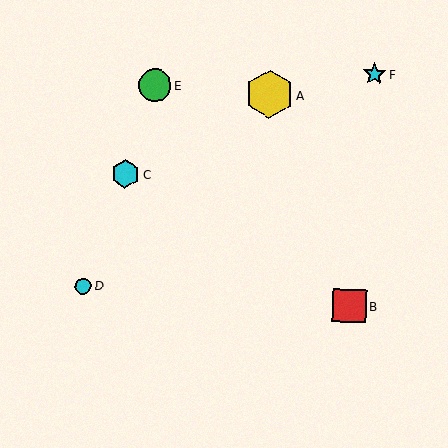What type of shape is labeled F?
Shape F is a cyan star.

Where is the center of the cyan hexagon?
The center of the cyan hexagon is at (125, 174).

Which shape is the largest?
The yellow hexagon (labeled A) is the largest.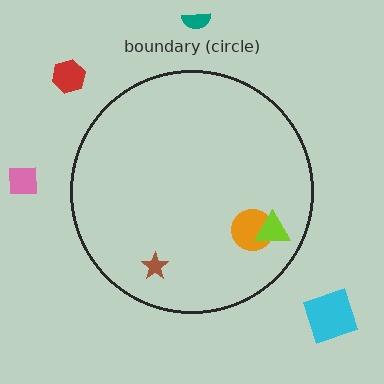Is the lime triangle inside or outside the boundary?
Inside.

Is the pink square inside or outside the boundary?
Outside.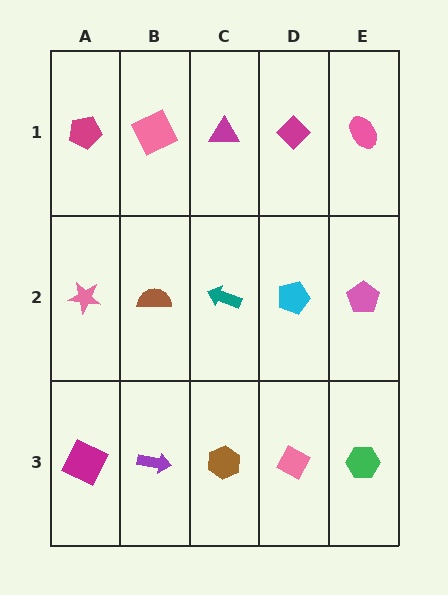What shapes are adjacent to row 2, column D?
A magenta diamond (row 1, column D), a pink diamond (row 3, column D), a teal arrow (row 2, column C), a pink pentagon (row 2, column E).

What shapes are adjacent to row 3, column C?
A teal arrow (row 2, column C), a purple arrow (row 3, column B), a pink diamond (row 3, column D).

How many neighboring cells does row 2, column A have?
3.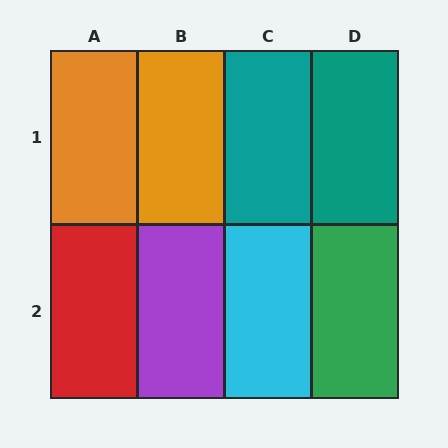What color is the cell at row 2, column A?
Red.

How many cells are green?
1 cell is green.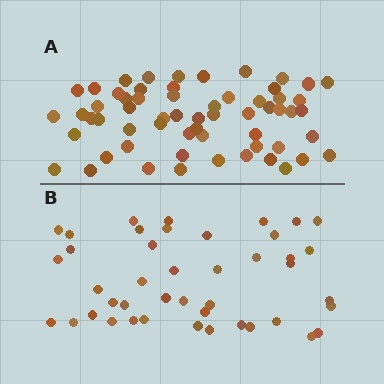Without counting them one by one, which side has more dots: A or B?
Region A (the top region) has more dots.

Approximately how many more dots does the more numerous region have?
Region A has approximately 15 more dots than region B.